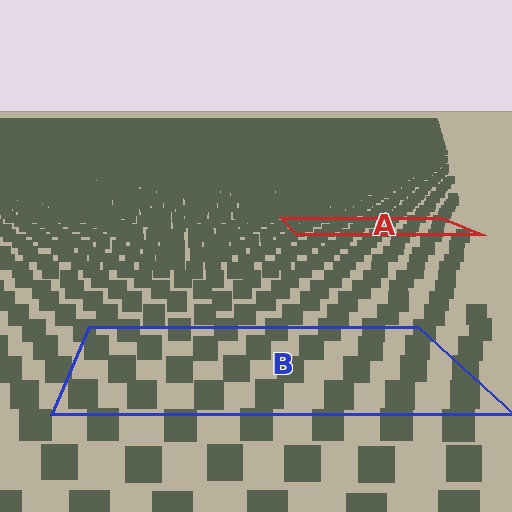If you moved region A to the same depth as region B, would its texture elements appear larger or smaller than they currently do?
They would appear larger. At a closer depth, the same texture elements are projected at a bigger on-screen size.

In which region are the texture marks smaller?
The texture marks are smaller in region A, because it is farther away.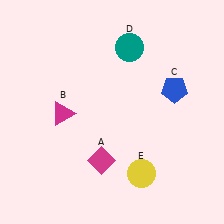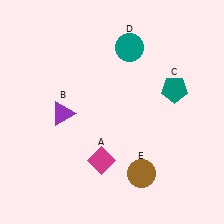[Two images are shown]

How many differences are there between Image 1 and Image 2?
There are 3 differences between the two images.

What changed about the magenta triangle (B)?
In Image 1, B is magenta. In Image 2, it changed to purple.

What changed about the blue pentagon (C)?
In Image 1, C is blue. In Image 2, it changed to teal.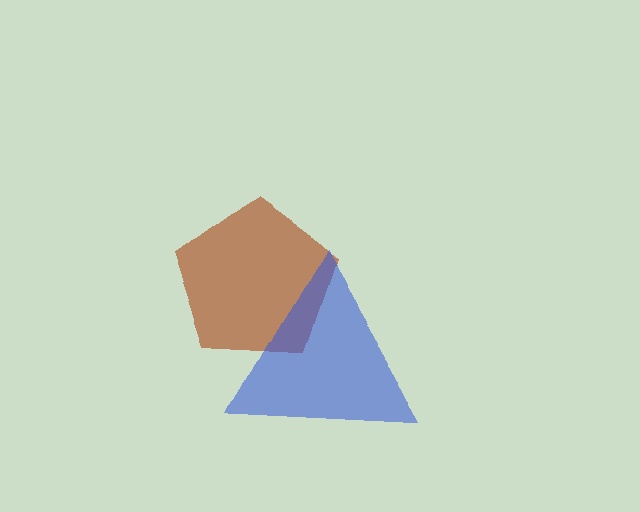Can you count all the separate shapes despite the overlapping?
Yes, there are 2 separate shapes.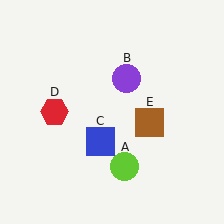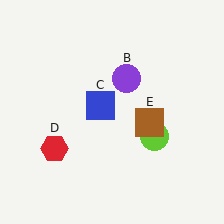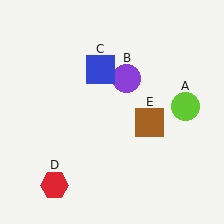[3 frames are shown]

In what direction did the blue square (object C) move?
The blue square (object C) moved up.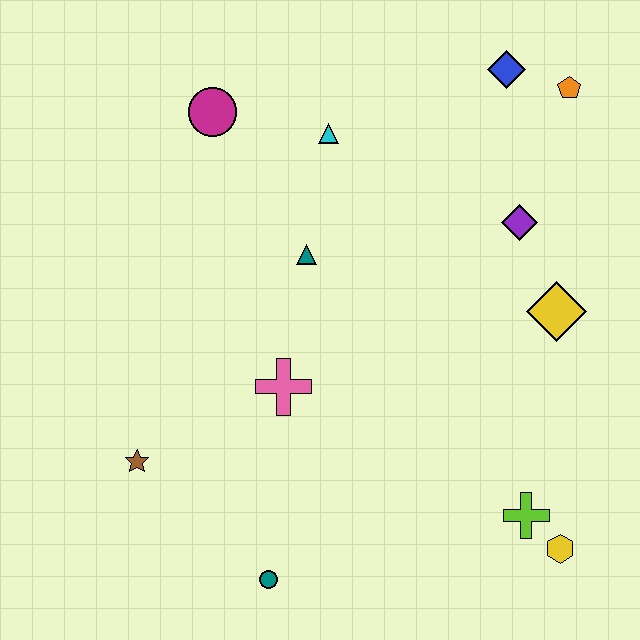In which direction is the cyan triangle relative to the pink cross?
The cyan triangle is above the pink cross.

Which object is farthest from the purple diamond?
The brown star is farthest from the purple diamond.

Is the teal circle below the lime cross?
Yes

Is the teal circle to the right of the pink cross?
No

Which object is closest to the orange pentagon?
The blue diamond is closest to the orange pentagon.